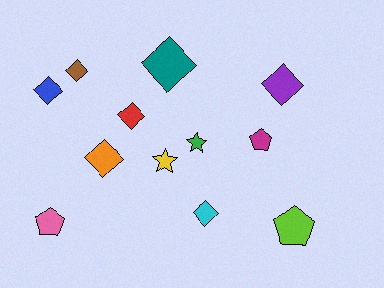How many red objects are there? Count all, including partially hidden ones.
There is 1 red object.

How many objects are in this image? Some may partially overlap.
There are 12 objects.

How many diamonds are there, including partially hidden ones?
There are 7 diamonds.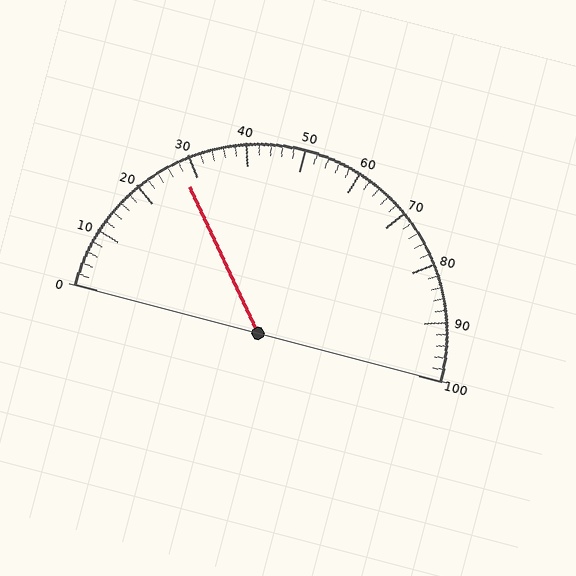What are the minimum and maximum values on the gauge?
The gauge ranges from 0 to 100.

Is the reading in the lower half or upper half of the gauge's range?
The reading is in the lower half of the range (0 to 100).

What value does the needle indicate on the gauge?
The needle indicates approximately 28.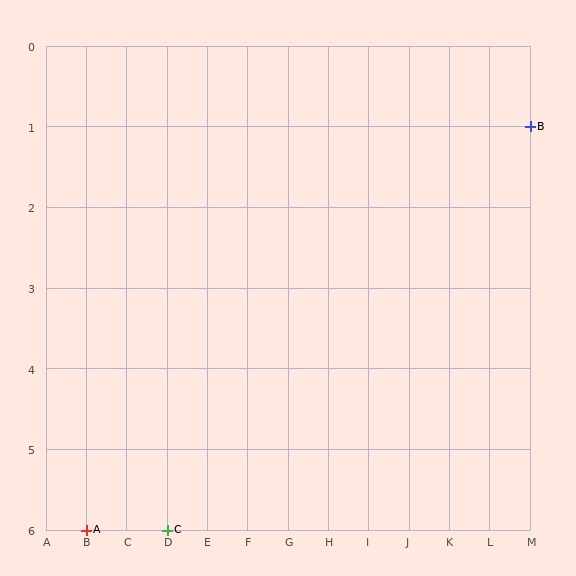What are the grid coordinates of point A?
Point A is at grid coordinates (B, 6).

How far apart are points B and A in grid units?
Points B and A are 11 columns and 5 rows apart (about 12.1 grid units diagonally).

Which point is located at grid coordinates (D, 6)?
Point C is at (D, 6).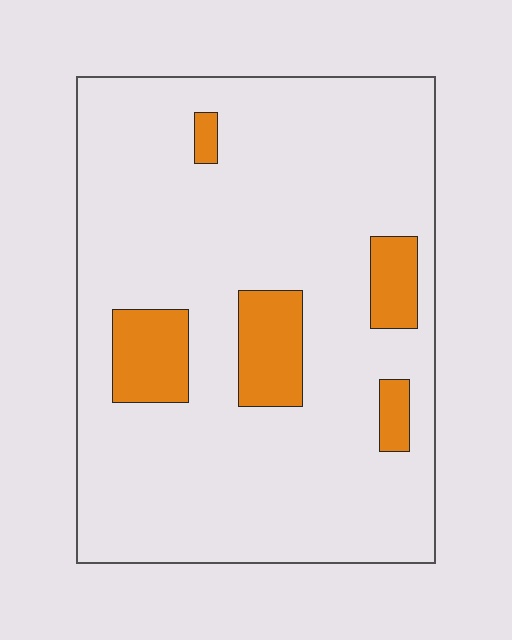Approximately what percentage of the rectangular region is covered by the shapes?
Approximately 15%.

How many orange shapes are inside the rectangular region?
5.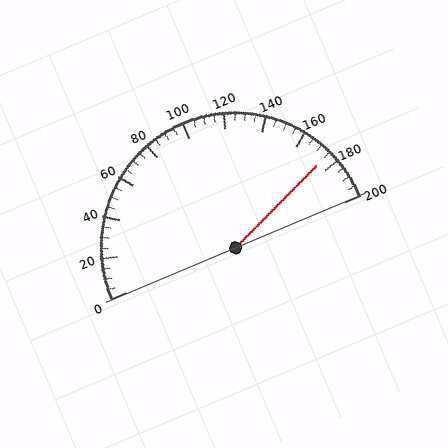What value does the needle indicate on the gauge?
The needle indicates approximately 175.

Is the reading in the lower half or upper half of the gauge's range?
The reading is in the upper half of the range (0 to 200).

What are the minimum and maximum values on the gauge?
The gauge ranges from 0 to 200.